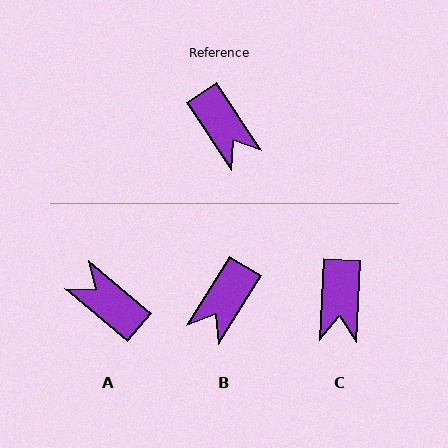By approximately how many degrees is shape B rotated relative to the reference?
Approximately 65 degrees clockwise.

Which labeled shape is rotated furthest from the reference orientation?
A, about 164 degrees away.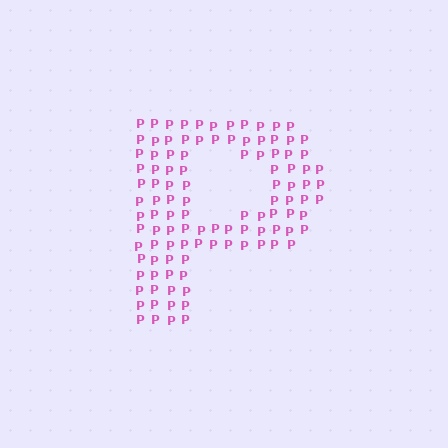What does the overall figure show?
The overall figure shows the letter P.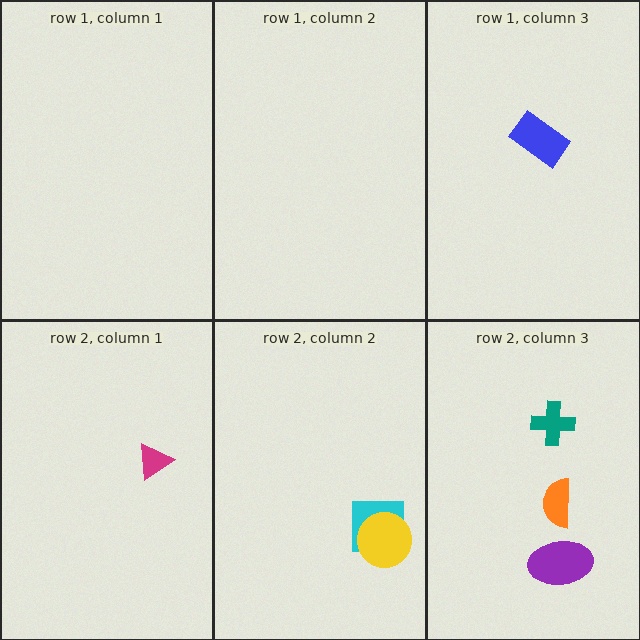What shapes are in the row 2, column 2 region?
The cyan square, the yellow circle.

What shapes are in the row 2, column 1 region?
The magenta triangle.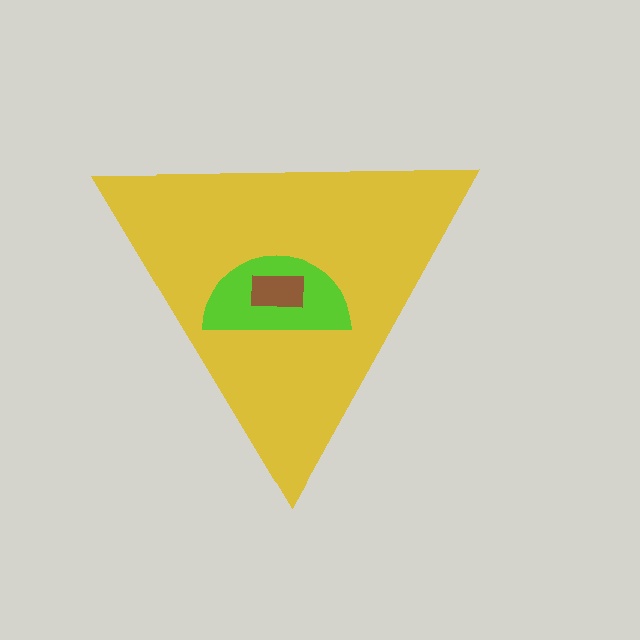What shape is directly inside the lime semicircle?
The brown rectangle.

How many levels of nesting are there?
3.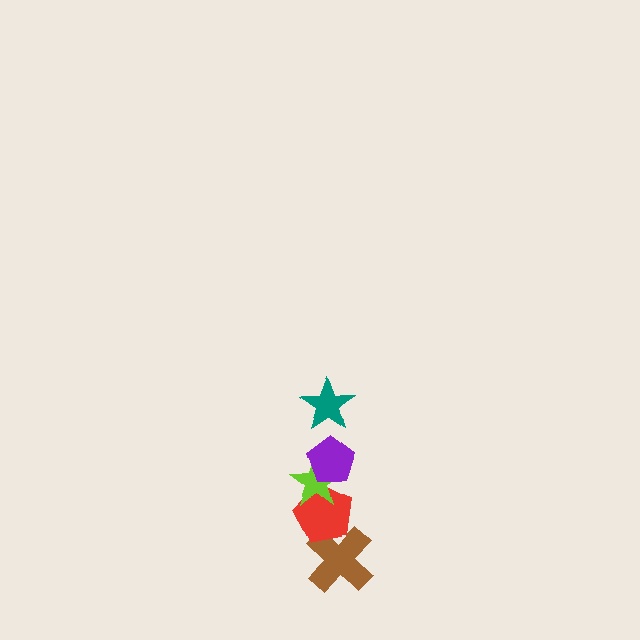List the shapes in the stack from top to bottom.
From top to bottom: the teal star, the purple pentagon, the lime star, the red pentagon, the brown cross.